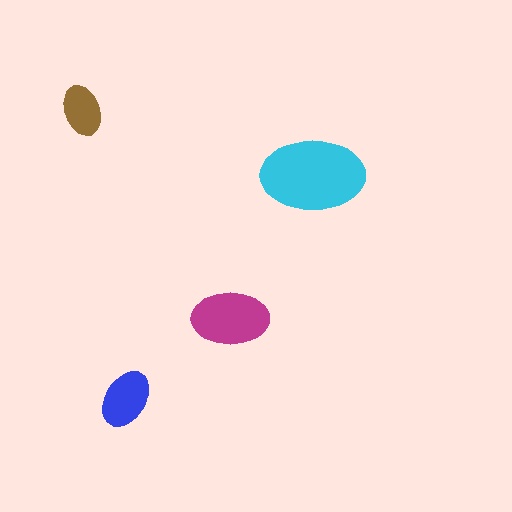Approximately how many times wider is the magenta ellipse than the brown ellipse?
About 1.5 times wider.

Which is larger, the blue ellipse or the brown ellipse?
The blue one.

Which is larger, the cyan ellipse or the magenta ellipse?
The cyan one.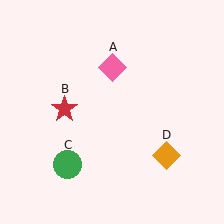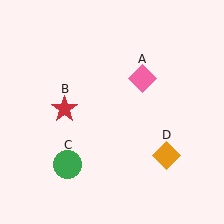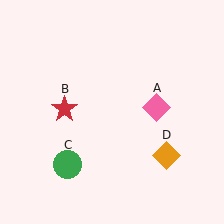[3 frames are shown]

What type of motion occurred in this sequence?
The pink diamond (object A) rotated clockwise around the center of the scene.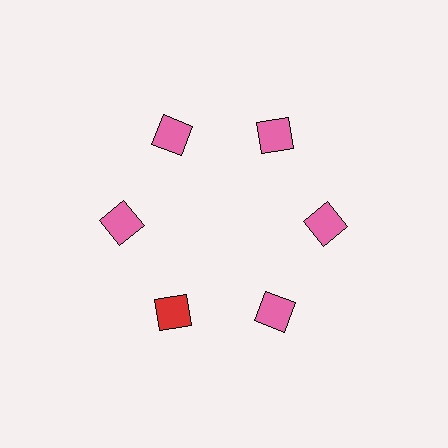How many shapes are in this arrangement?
There are 6 shapes arranged in a ring pattern.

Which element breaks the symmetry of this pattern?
The red square at roughly the 7 o'clock position breaks the symmetry. All other shapes are pink squares.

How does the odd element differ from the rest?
It has a different color: red instead of pink.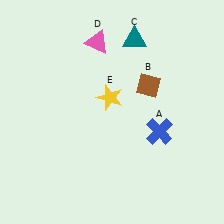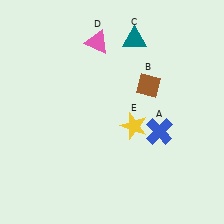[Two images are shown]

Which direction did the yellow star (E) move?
The yellow star (E) moved down.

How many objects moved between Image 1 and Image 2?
1 object moved between the two images.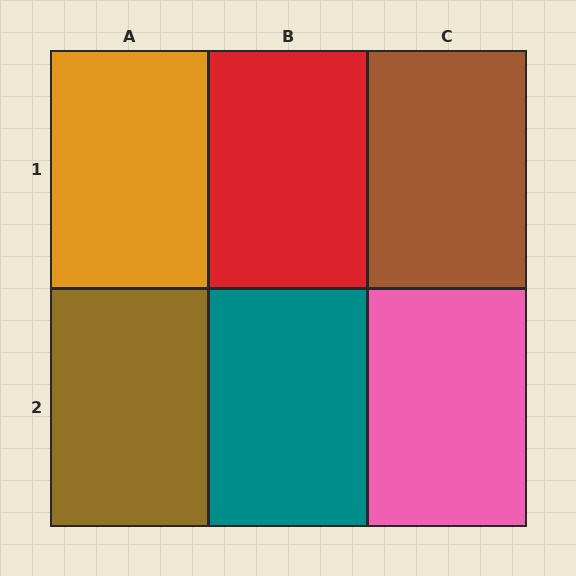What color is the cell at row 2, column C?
Pink.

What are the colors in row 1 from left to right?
Orange, red, brown.